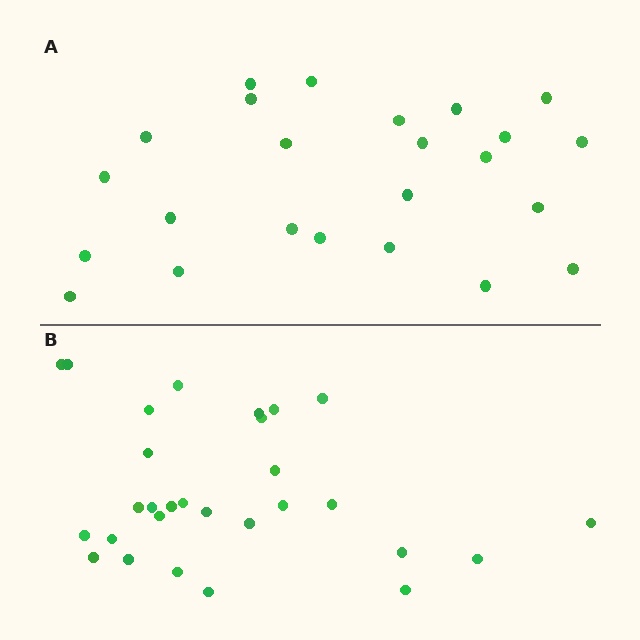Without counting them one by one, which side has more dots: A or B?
Region B (the bottom region) has more dots.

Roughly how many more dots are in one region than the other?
Region B has about 5 more dots than region A.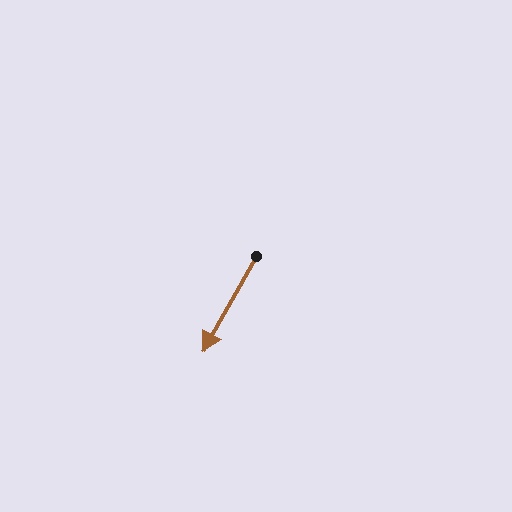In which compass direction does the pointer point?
Southwest.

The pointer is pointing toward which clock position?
Roughly 7 o'clock.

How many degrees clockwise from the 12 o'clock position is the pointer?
Approximately 209 degrees.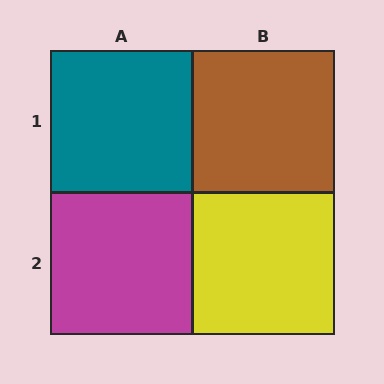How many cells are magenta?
1 cell is magenta.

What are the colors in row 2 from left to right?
Magenta, yellow.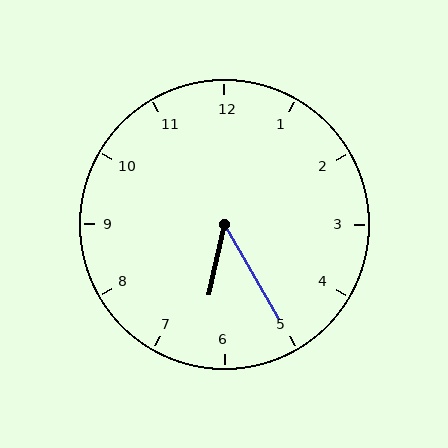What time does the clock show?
6:25.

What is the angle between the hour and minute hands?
Approximately 42 degrees.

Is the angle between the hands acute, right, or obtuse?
It is acute.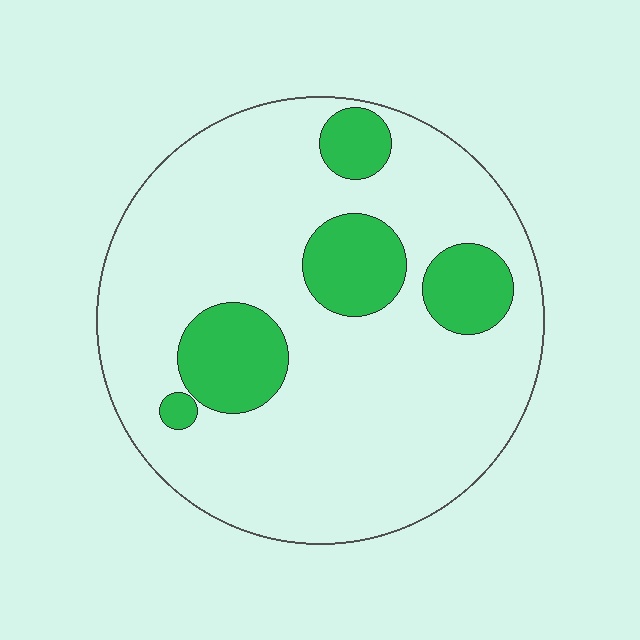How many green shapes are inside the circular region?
5.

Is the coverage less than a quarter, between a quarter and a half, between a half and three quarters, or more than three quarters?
Less than a quarter.